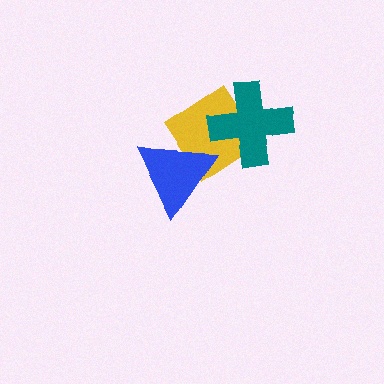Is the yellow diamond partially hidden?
Yes, it is partially covered by another shape.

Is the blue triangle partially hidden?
No, no other shape covers it.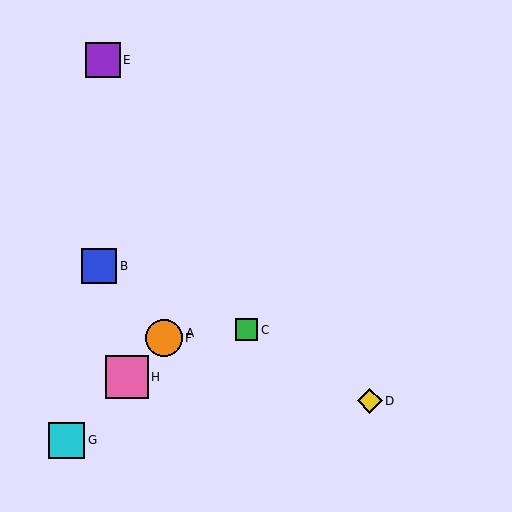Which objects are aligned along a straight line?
Objects A, F, G, H are aligned along a straight line.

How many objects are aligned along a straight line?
4 objects (A, F, G, H) are aligned along a straight line.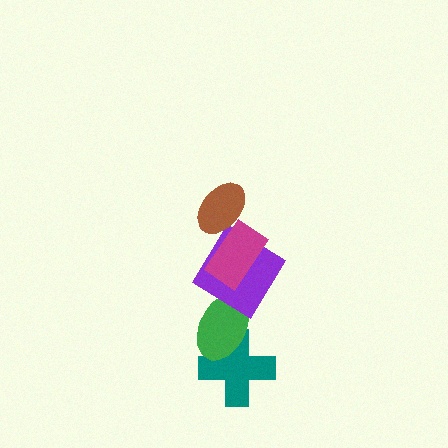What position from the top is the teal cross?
The teal cross is 5th from the top.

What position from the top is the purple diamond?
The purple diamond is 3rd from the top.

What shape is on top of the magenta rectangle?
The brown ellipse is on top of the magenta rectangle.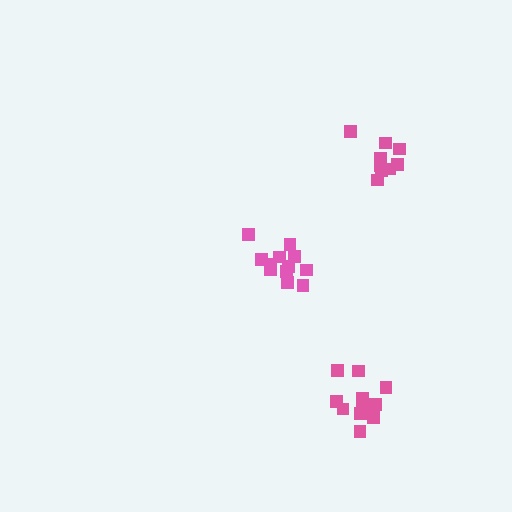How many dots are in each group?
Group 1: 12 dots, Group 2: 9 dots, Group 3: 12 dots (33 total).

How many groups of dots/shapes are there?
There are 3 groups.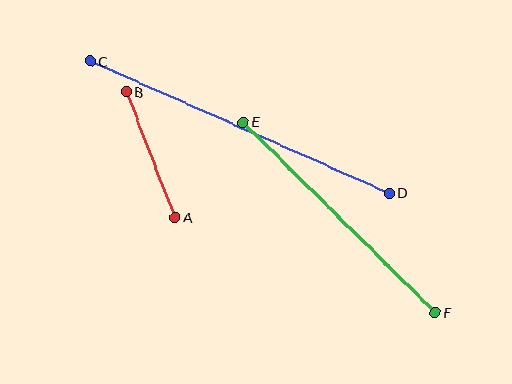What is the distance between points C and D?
The distance is approximately 327 pixels.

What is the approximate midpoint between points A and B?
The midpoint is at approximately (151, 155) pixels.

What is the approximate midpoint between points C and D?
The midpoint is at approximately (240, 127) pixels.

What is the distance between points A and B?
The distance is approximately 134 pixels.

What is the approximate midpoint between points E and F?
The midpoint is at approximately (339, 217) pixels.